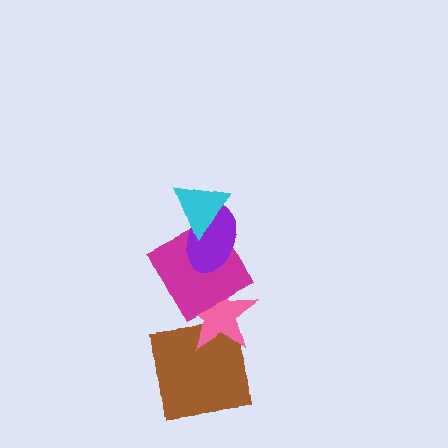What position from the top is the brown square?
The brown square is 5th from the top.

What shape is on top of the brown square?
The pink star is on top of the brown square.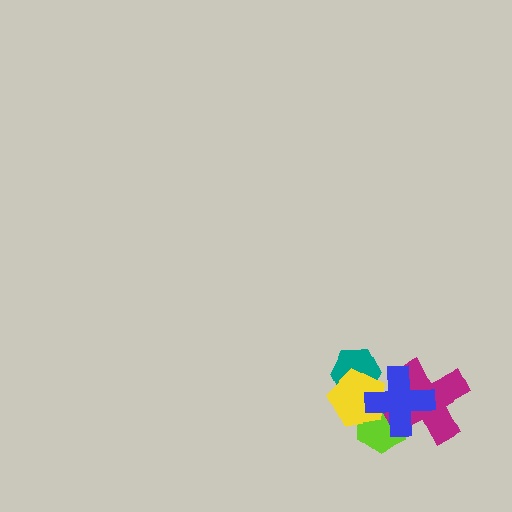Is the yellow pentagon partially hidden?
Yes, it is partially covered by another shape.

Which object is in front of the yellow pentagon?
The blue cross is in front of the yellow pentagon.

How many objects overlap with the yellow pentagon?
3 objects overlap with the yellow pentagon.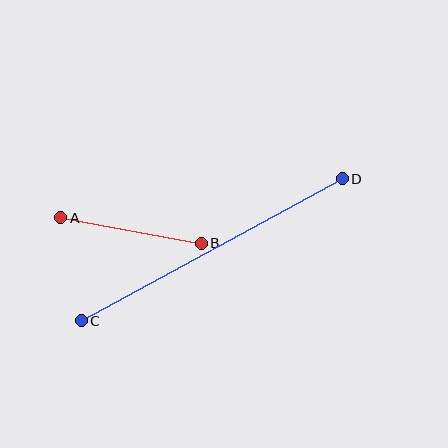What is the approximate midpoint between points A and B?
The midpoint is at approximately (131, 230) pixels.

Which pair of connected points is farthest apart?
Points C and D are farthest apart.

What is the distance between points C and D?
The distance is approximately 297 pixels.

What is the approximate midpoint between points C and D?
The midpoint is at approximately (212, 250) pixels.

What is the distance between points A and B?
The distance is approximately 143 pixels.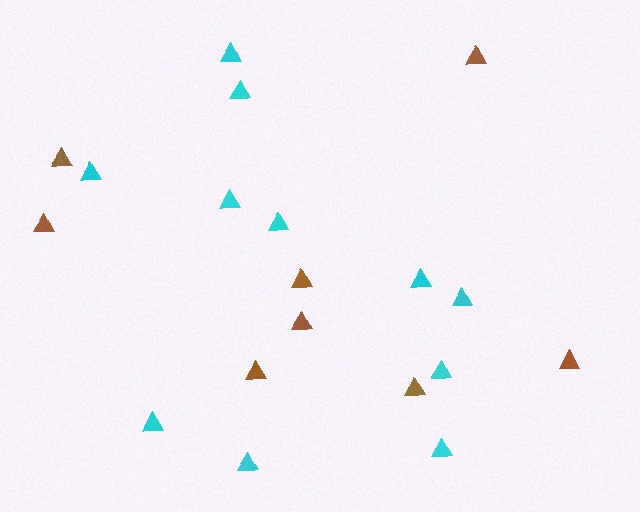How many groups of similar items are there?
There are 2 groups: one group of brown triangles (8) and one group of cyan triangles (11).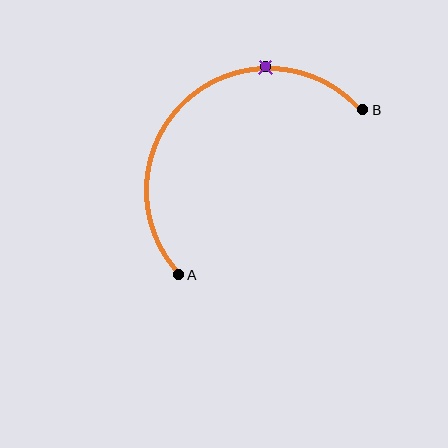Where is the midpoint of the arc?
The arc midpoint is the point on the curve farthest from the straight line joining A and B. It sits above and to the left of that line.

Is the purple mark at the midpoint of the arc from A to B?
No. The purple mark lies on the arc but is closer to endpoint B. The arc midpoint would be at the point on the curve equidistant along the arc from both A and B.